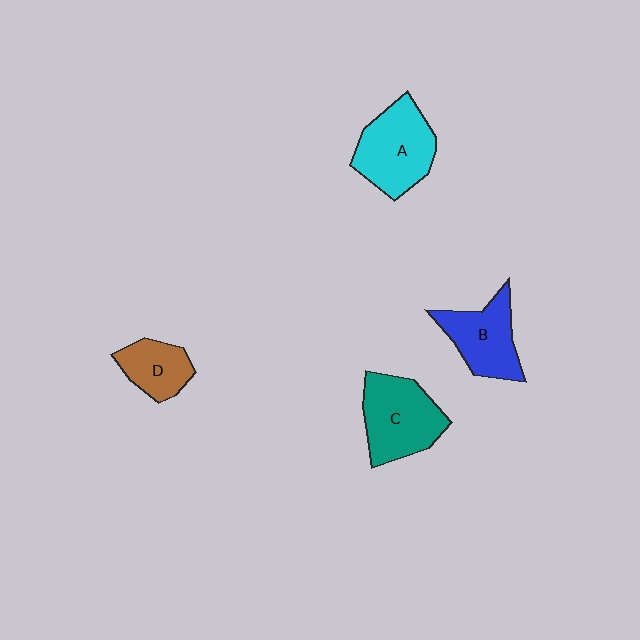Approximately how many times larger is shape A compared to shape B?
Approximately 1.2 times.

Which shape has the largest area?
Shape A (cyan).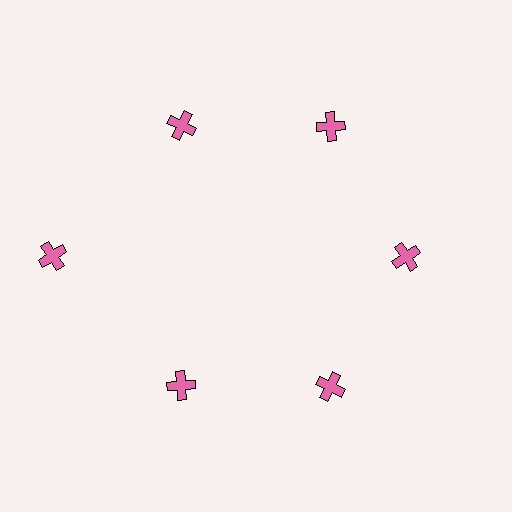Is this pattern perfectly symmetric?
No. The 6 pink crosses are arranged in a ring, but one element near the 9 o'clock position is pushed outward from the center, breaking the 6-fold rotational symmetry.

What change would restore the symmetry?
The symmetry would be restored by moving it inward, back onto the ring so that all 6 crosses sit at equal angles and equal distance from the center.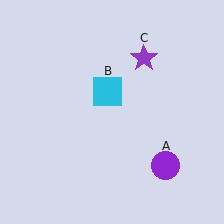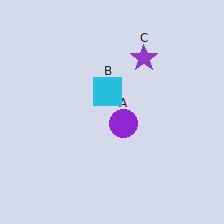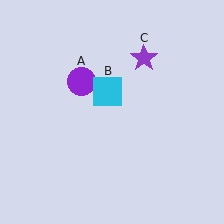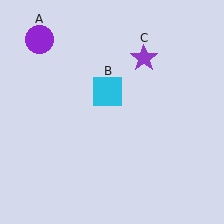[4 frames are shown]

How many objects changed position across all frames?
1 object changed position: purple circle (object A).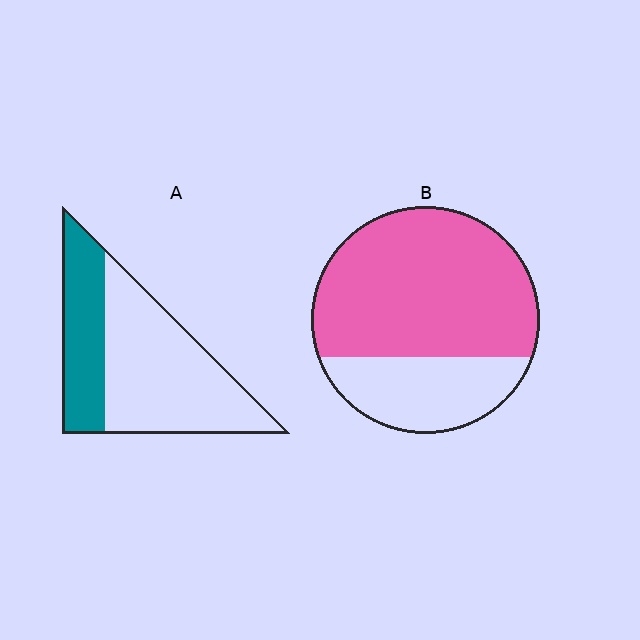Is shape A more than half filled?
No.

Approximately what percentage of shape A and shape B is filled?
A is approximately 35% and B is approximately 70%.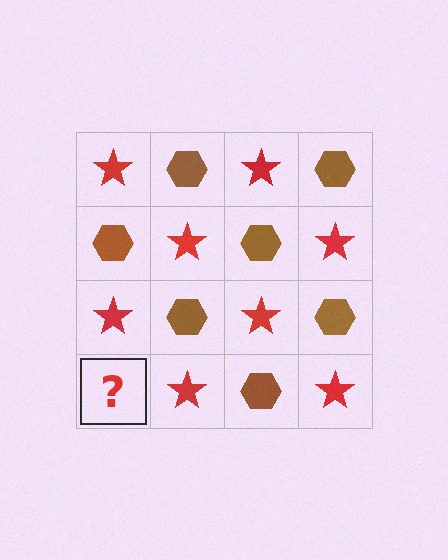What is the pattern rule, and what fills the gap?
The rule is that it alternates red star and brown hexagon in a checkerboard pattern. The gap should be filled with a brown hexagon.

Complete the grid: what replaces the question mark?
The question mark should be replaced with a brown hexagon.